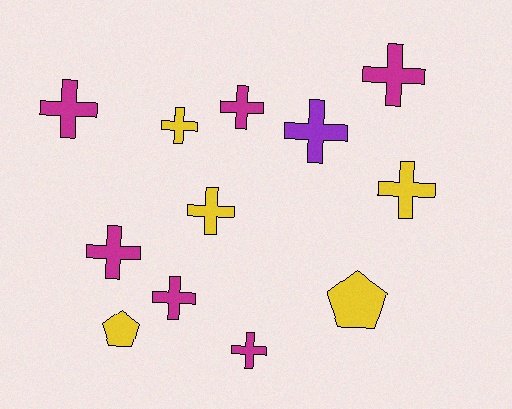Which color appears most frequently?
Magenta, with 6 objects.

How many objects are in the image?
There are 12 objects.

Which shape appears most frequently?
Cross, with 10 objects.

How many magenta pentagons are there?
There are no magenta pentagons.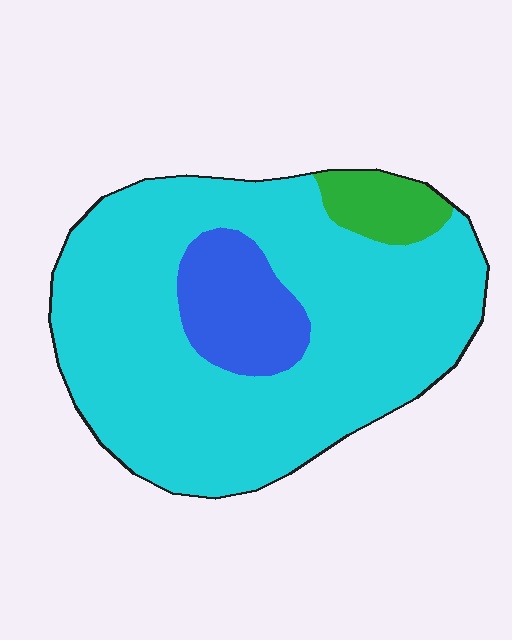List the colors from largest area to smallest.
From largest to smallest: cyan, blue, green.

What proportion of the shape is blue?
Blue covers 13% of the shape.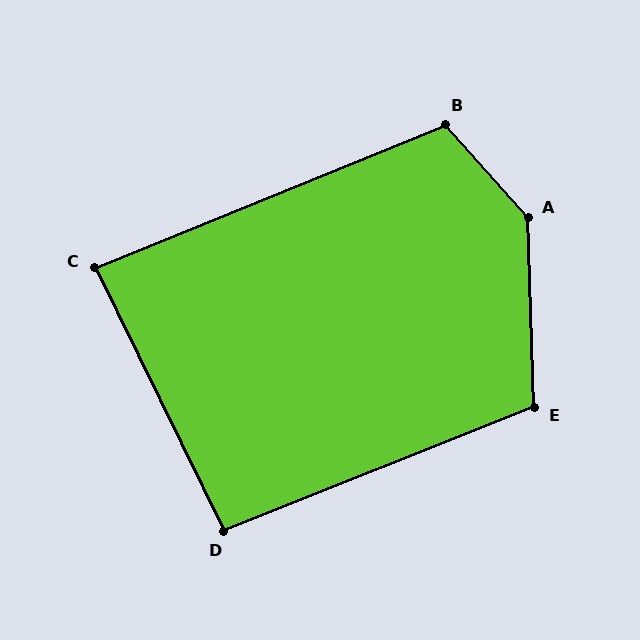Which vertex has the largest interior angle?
A, at approximately 140 degrees.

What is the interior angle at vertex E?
Approximately 110 degrees (obtuse).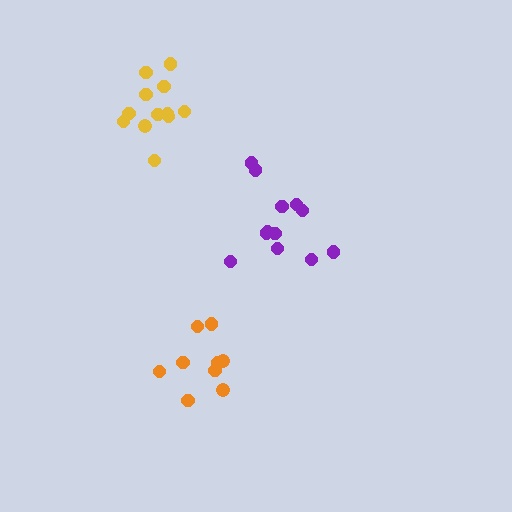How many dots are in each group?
Group 1: 12 dots, Group 2: 9 dots, Group 3: 12 dots (33 total).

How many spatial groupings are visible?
There are 3 spatial groupings.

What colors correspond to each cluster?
The clusters are colored: purple, orange, yellow.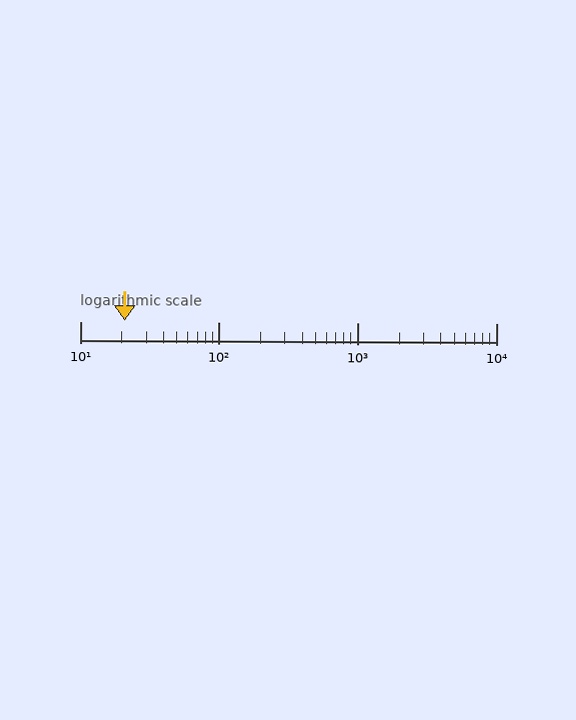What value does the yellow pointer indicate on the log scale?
The pointer indicates approximately 21.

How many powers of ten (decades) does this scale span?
The scale spans 3 decades, from 10 to 10000.